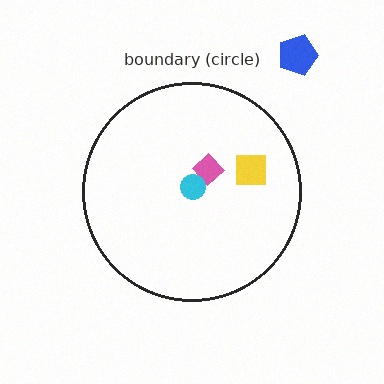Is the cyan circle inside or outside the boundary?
Inside.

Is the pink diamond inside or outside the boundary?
Inside.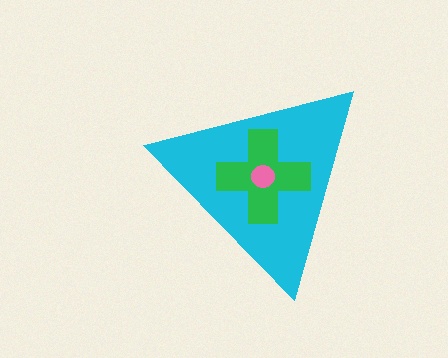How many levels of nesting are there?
3.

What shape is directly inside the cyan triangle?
The green cross.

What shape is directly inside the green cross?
The pink circle.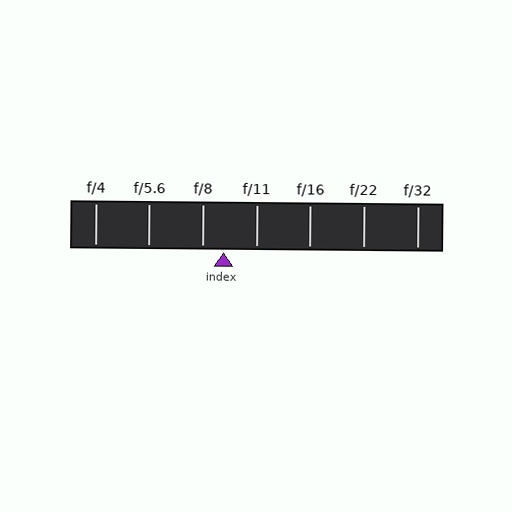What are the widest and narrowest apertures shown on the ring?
The widest aperture shown is f/4 and the narrowest is f/32.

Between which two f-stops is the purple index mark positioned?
The index mark is between f/8 and f/11.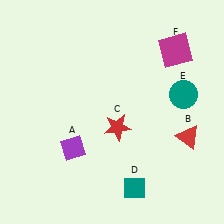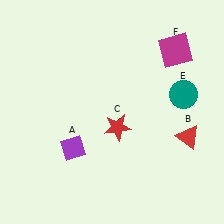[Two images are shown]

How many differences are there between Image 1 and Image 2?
There is 1 difference between the two images.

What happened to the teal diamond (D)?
The teal diamond (D) was removed in Image 2. It was in the bottom-right area of Image 1.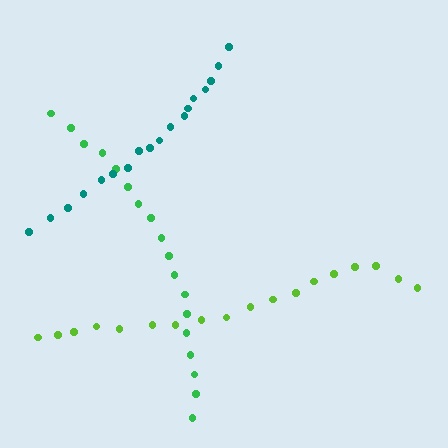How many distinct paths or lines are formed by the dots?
There are 3 distinct paths.